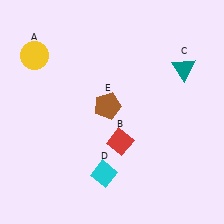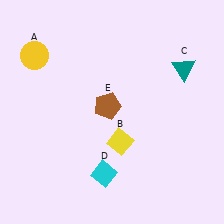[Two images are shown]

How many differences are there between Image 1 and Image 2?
There is 1 difference between the two images.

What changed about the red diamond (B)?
In Image 1, B is red. In Image 2, it changed to yellow.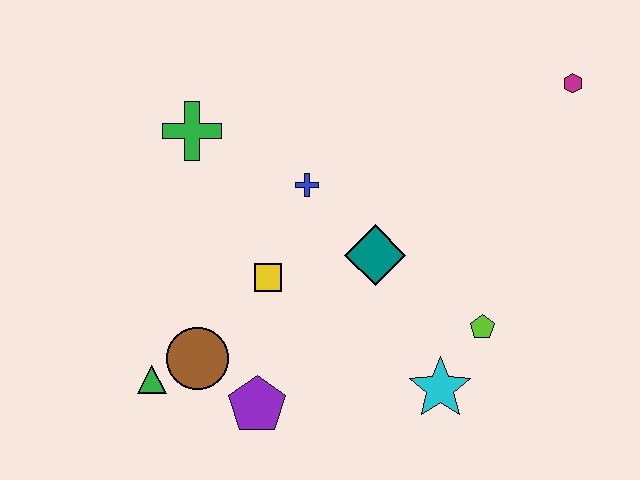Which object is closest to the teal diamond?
The blue cross is closest to the teal diamond.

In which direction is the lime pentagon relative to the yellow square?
The lime pentagon is to the right of the yellow square.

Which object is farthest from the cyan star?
The green cross is farthest from the cyan star.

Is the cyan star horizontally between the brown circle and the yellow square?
No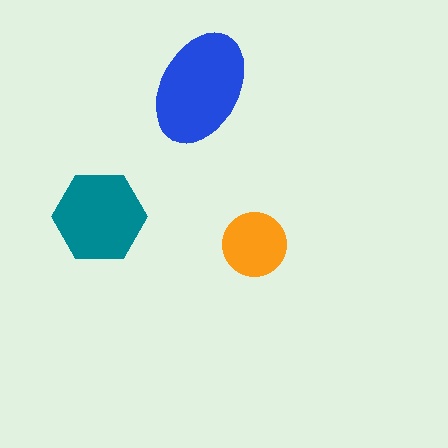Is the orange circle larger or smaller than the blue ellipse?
Smaller.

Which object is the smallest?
The orange circle.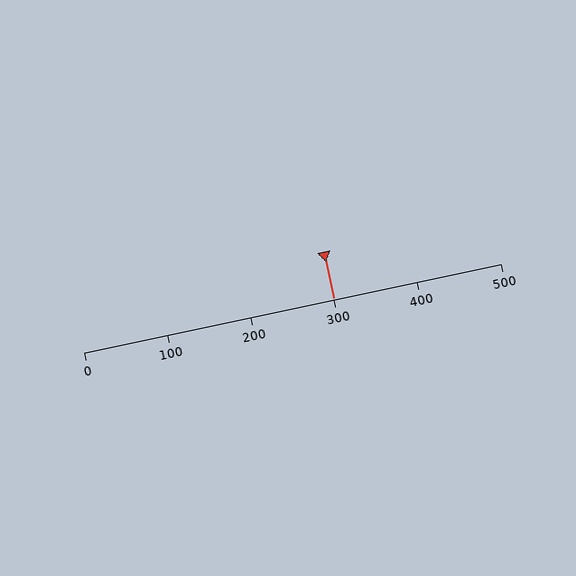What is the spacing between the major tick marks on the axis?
The major ticks are spaced 100 apart.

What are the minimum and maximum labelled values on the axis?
The axis runs from 0 to 500.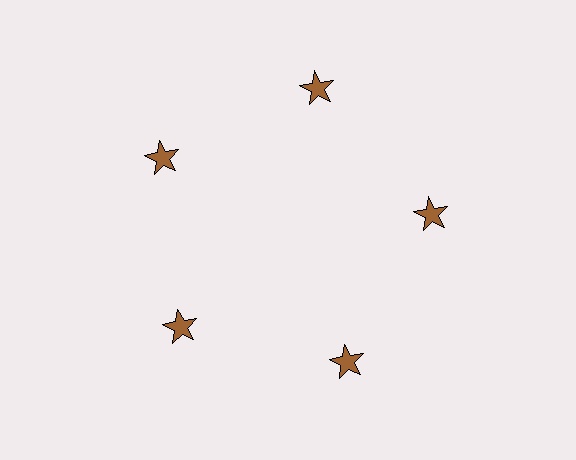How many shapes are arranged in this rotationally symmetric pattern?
There are 5 shapes, arranged in 5 groups of 1.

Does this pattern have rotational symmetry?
Yes, this pattern has 5-fold rotational symmetry. It looks the same after rotating 72 degrees around the center.